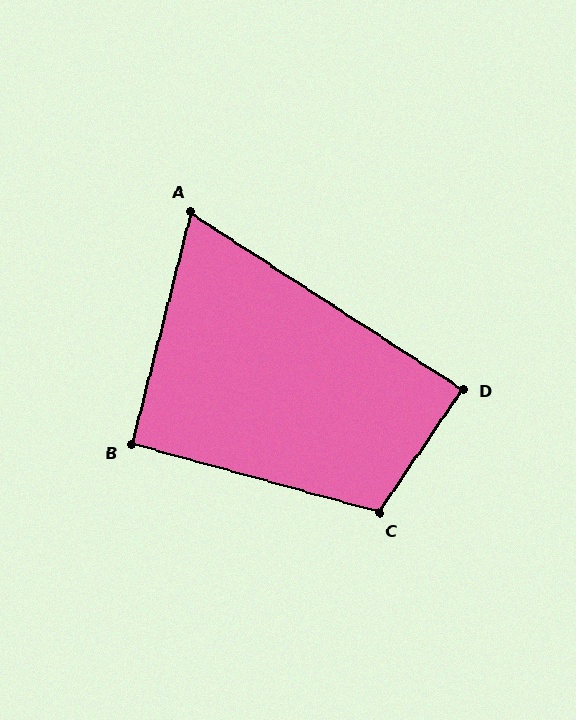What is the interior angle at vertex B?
Approximately 91 degrees (approximately right).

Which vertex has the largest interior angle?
C, at approximately 109 degrees.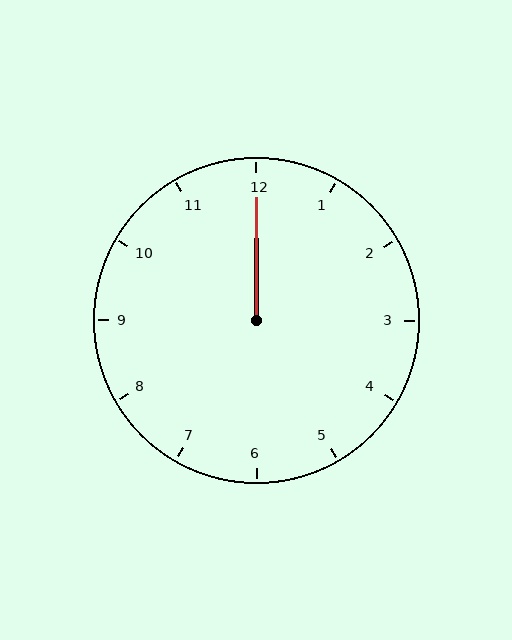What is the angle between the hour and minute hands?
Approximately 0 degrees.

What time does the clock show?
12:00.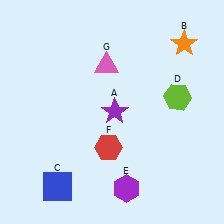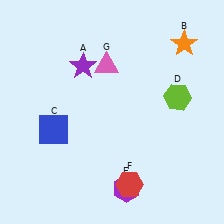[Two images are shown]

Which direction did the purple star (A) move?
The purple star (A) moved up.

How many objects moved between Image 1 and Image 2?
3 objects moved between the two images.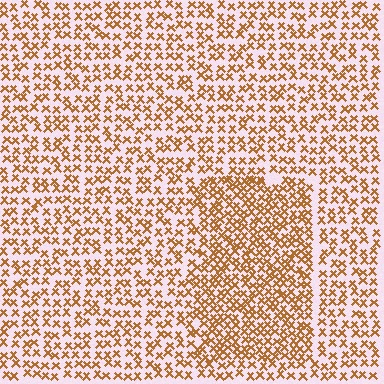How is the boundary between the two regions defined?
The boundary is defined by a change in element density (approximately 1.6x ratio). All elements are the same color, size, and shape.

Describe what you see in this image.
The image contains small brown elements arranged at two different densities. A rectangle-shaped region is visible where the elements are more densely packed than the surrounding area.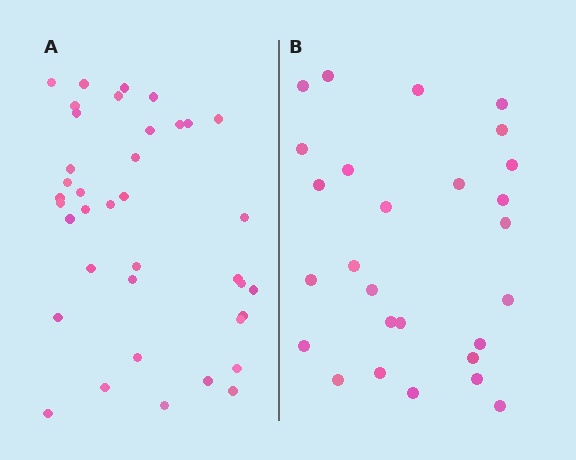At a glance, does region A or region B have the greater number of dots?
Region A (the left region) has more dots.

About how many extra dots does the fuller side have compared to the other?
Region A has roughly 12 or so more dots than region B.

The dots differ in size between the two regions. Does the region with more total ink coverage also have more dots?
No. Region B has more total ink coverage because its dots are larger, but region A actually contains more individual dots. Total area can be misleading — the number of items is what matters here.